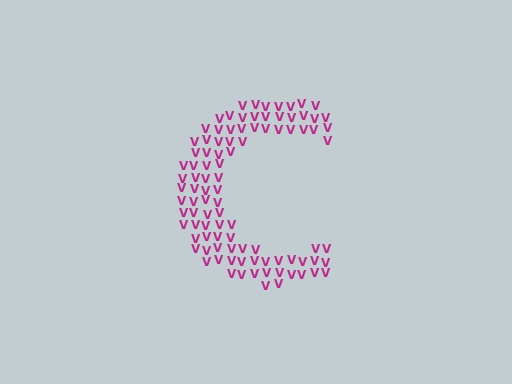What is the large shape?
The large shape is the letter C.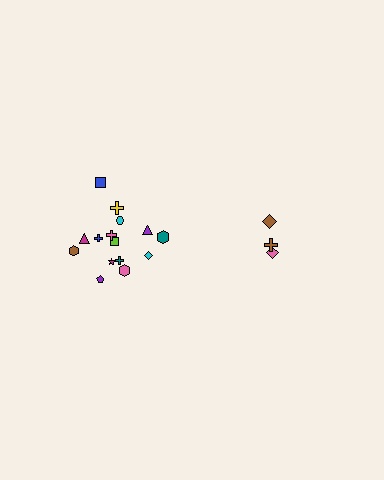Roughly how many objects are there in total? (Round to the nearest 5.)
Roughly 20 objects in total.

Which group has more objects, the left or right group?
The left group.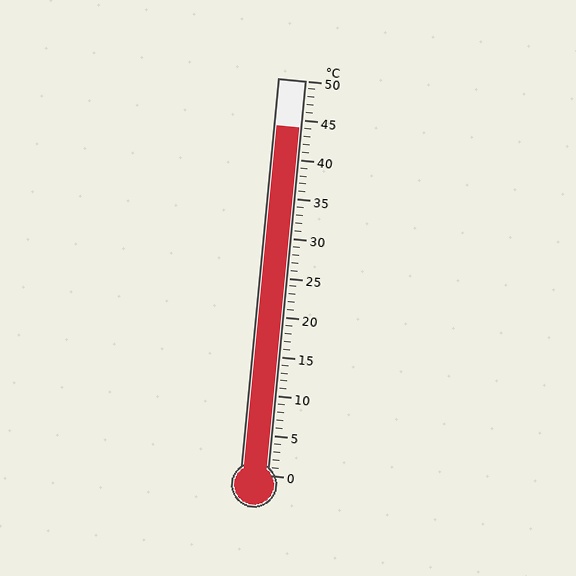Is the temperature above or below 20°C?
The temperature is above 20°C.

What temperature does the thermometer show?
The thermometer shows approximately 44°C.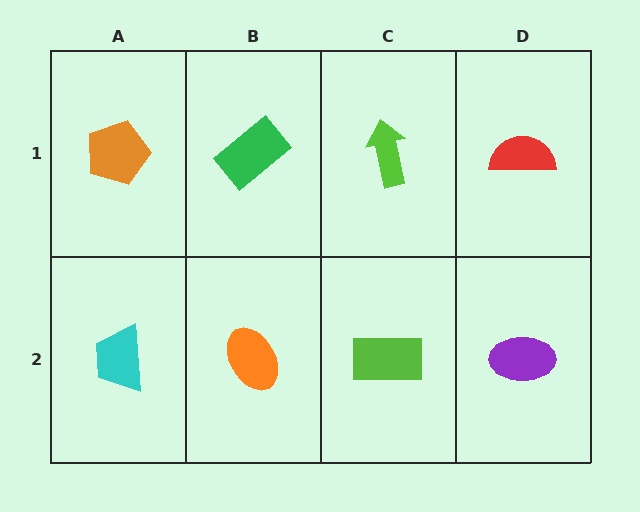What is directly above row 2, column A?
An orange pentagon.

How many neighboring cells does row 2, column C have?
3.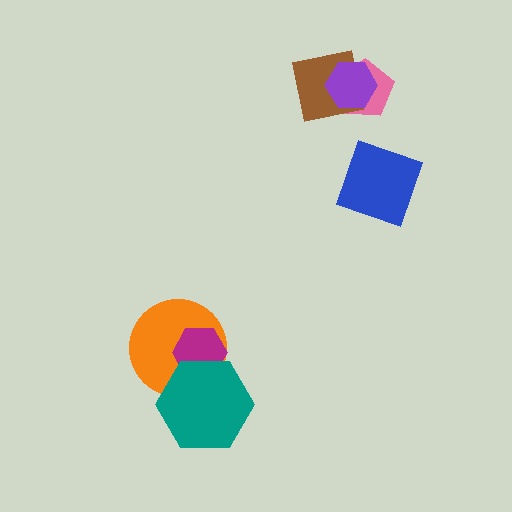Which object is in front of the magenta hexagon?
The teal hexagon is in front of the magenta hexagon.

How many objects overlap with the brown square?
2 objects overlap with the brown square.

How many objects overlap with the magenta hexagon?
2 objects overlap with the magenta hexagon.